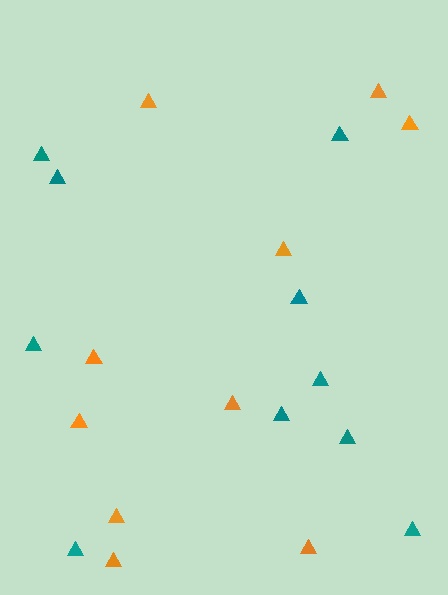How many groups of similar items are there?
There are 2 groups: one group of teal triangles (10) and one group of orange triangles (10).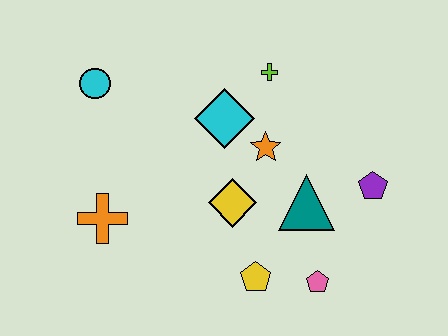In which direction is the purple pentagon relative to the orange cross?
The purple pentagon is to the right of the orange cross.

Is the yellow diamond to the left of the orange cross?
No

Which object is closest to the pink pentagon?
The yellow pentagon is closest to the pink pentagon.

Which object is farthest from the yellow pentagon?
The cyan circle is farthest from the yellow pentagon.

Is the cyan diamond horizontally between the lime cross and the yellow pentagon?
No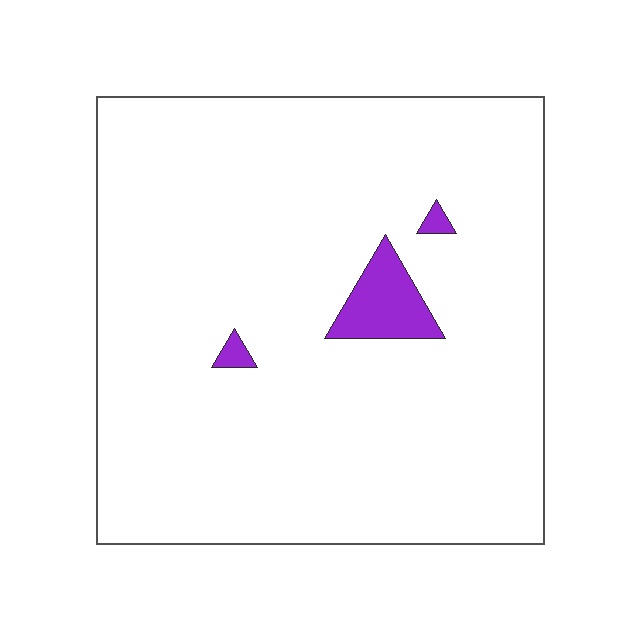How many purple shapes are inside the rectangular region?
3.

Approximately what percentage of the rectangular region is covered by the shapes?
Approximately 5%.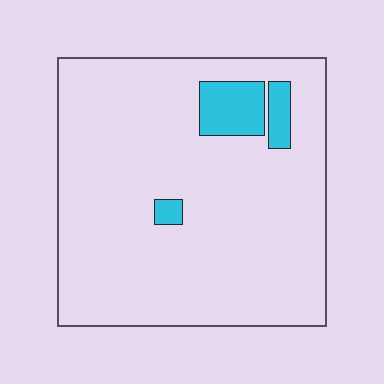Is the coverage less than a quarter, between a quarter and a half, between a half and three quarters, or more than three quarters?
Less than a quarter.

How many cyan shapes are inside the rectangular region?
3.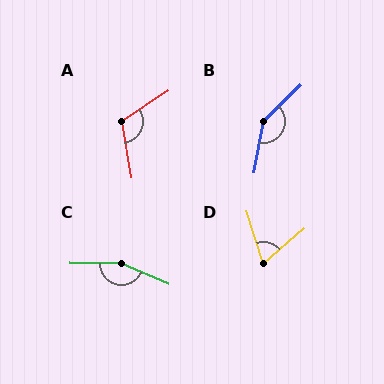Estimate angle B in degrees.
Approximately 145 degrees.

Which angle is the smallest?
D, at approximately 67 degrees.